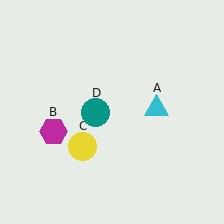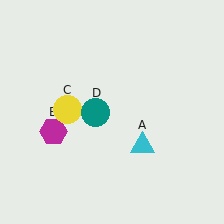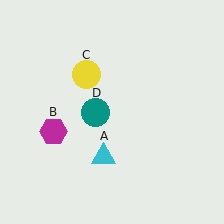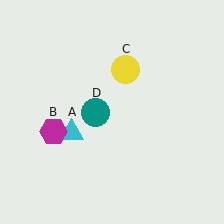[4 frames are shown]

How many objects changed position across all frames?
2 objects changed position: cyan triangle (object A), yellow circle (object C).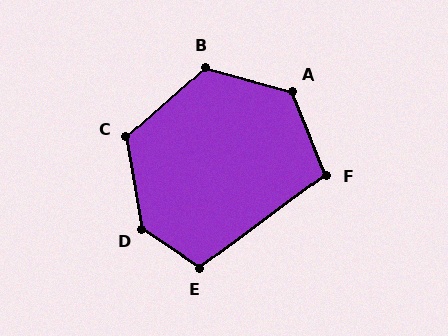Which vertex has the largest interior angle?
D, at approximately 133 degrees.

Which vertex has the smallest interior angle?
F, at approximately 104 degrees.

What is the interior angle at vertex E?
Approximately 110 degrees (obtuse).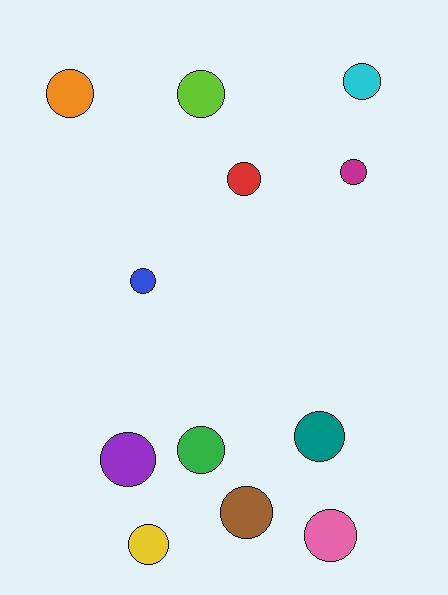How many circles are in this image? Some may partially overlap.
There are 12 circles.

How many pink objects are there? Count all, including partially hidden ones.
There is 1 pink object.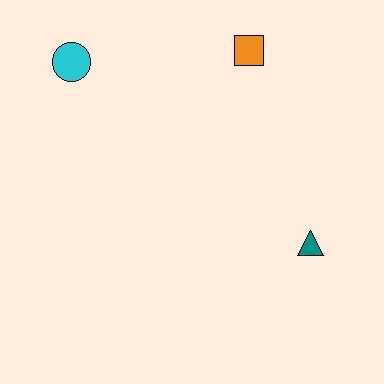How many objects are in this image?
There are 3 objects.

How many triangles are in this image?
There is 1 triangle.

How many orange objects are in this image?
There is 1 orange object.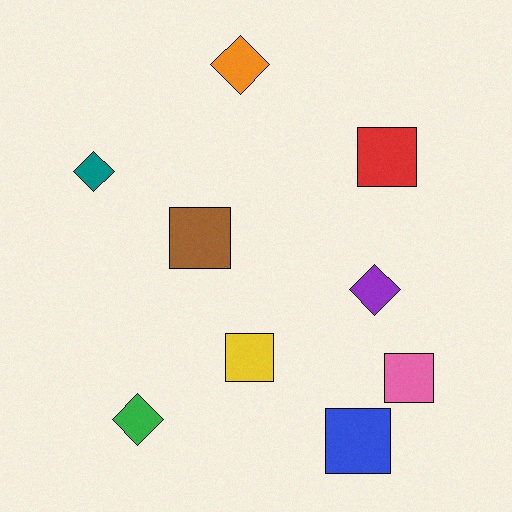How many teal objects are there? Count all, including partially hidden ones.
There is 1 teal object.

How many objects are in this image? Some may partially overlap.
There are 9 objects.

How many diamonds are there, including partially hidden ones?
There are 4 diamonds.